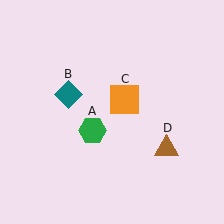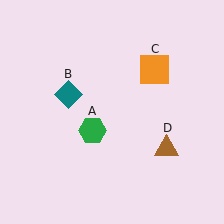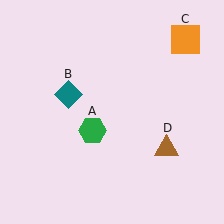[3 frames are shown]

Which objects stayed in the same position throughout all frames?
Green hexagon (object A) and teal diamond (object B) and brown triangle (object D) remained stationary.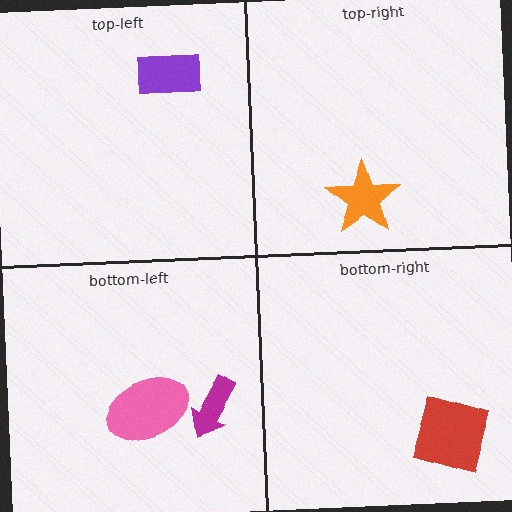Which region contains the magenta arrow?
The bottom-left region.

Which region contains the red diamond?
The bottom-right region.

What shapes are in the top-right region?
The orange star.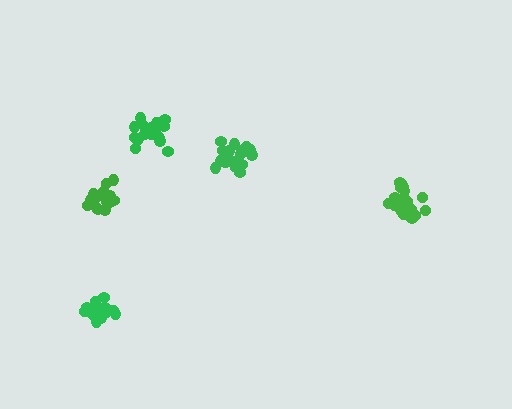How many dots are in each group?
Group 1: 20 dots, Group 2: 20 dots, Group 3: 18 dots, Group 4: 19 dots, Group 5: 16 dots (93 total).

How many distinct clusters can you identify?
There are 5 distinct clusters.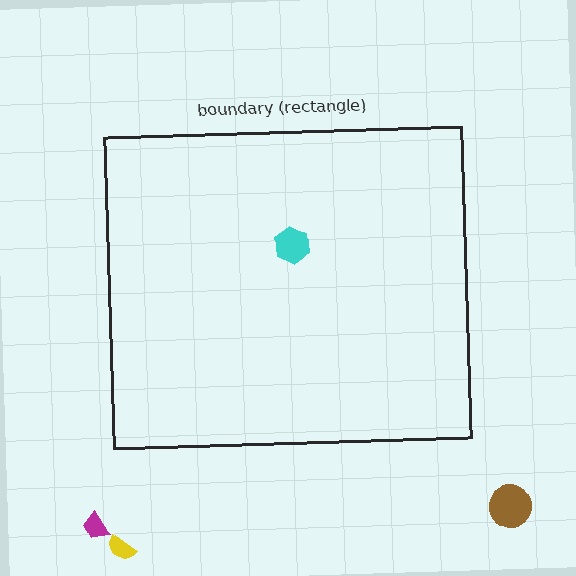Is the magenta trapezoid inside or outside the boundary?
Outside.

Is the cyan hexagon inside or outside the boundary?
Inside.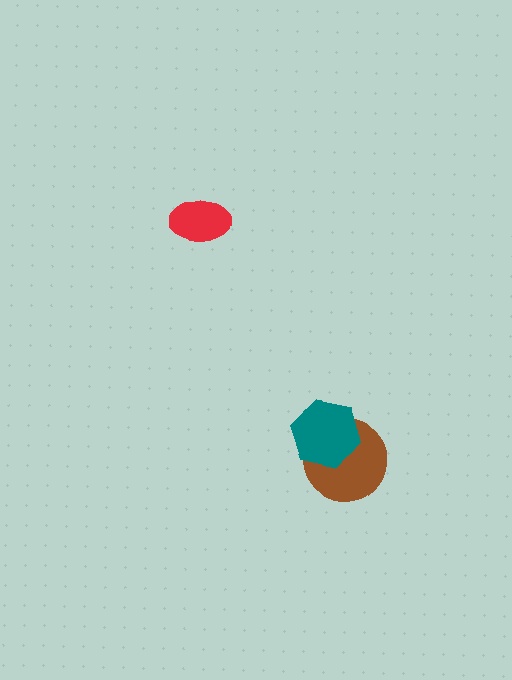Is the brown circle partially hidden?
Yes, it is partially covered by another shape.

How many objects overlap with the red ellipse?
0 objects overlap with the red ellipse.